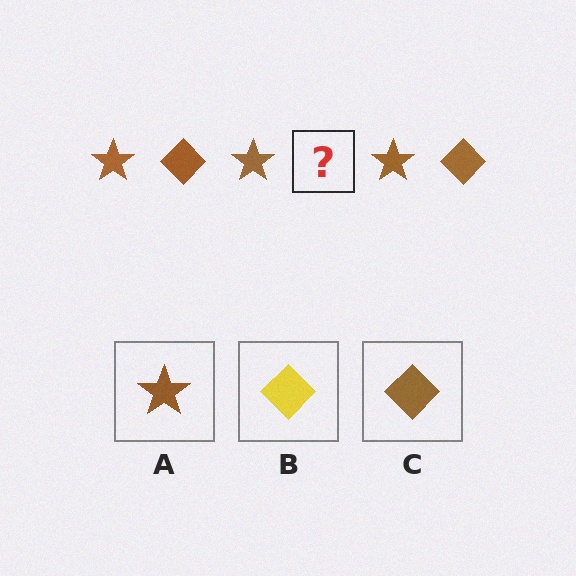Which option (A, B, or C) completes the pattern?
C.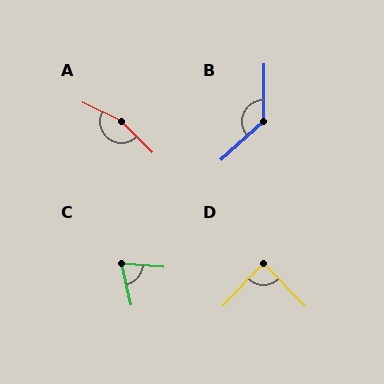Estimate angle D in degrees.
Approximately 88 degrees.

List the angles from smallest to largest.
C (72°), D (88°), B (133°), A (160°).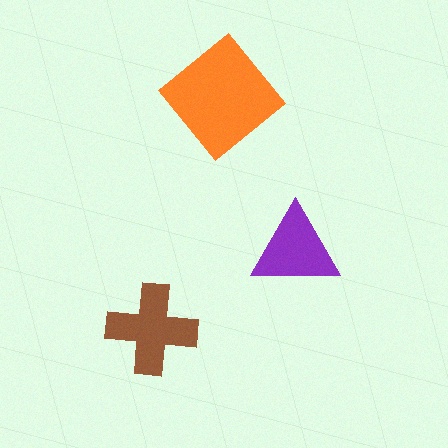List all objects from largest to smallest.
The orange diamond, the brown cross, the purple triangle.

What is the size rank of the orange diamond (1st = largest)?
1st.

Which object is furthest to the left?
The brown cross is leftmost.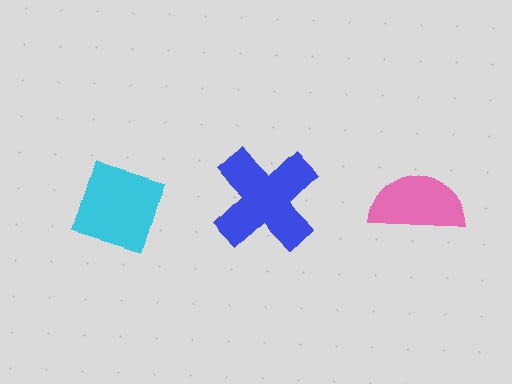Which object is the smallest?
The pink semicircle.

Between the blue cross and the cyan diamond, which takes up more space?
The blue cross.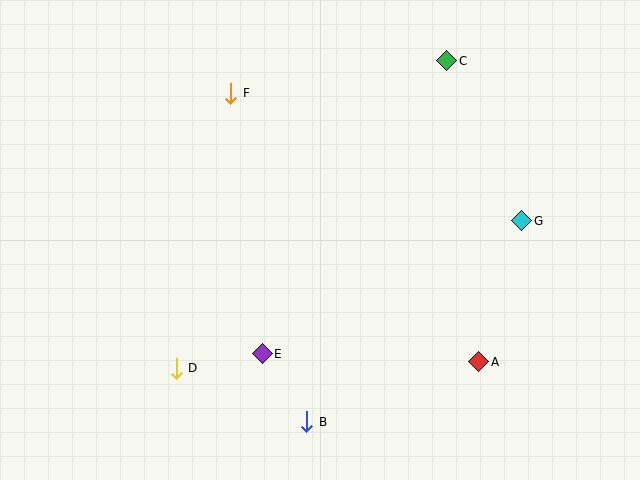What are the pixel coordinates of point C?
Point C is at (447, 61).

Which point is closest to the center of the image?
Point E at (262, 354) is closest to the center.